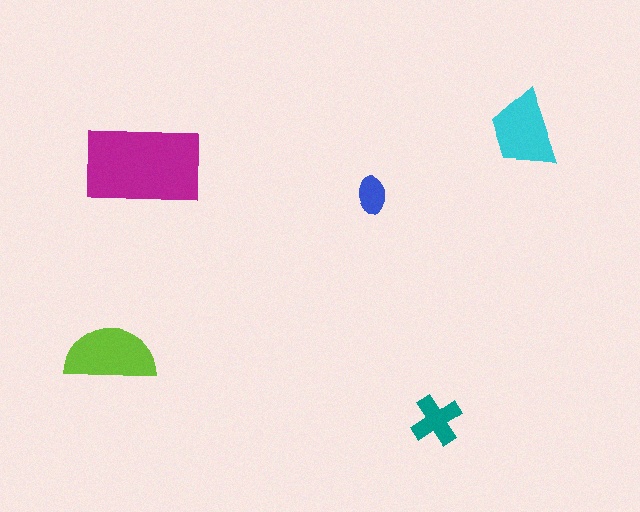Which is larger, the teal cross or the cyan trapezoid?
The cyan trapezoid.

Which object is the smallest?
The blue ellipse.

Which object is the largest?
The magenta rectangle.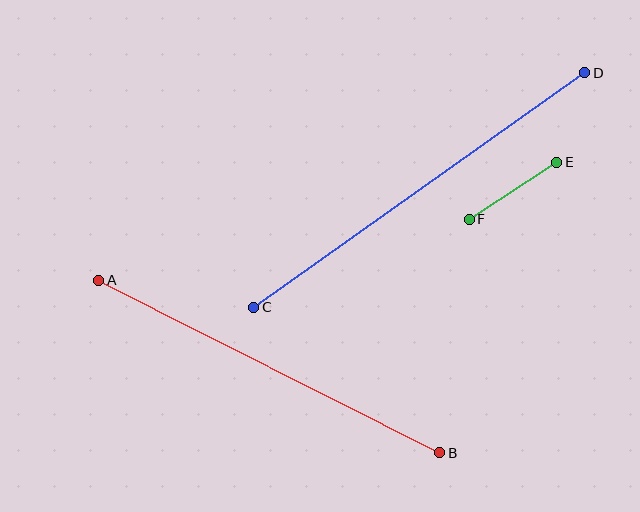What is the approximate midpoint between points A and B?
The midpoint is at approximately (269, 367) pixels.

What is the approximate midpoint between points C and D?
The midpoint is at approximately (419, 190) pixels.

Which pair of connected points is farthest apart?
Points C and D are farthest apart.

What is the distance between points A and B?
The distance is approximately 382 pixels.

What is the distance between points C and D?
The distance is approximately 406 pixels.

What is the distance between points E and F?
The distance is approximately 105 pixels.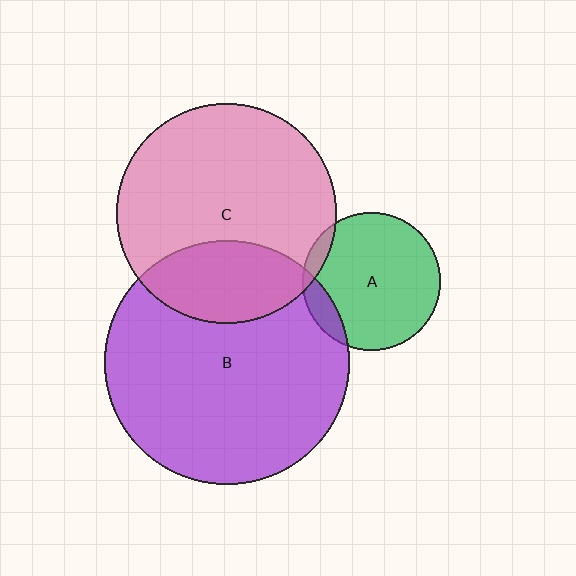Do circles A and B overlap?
Yes.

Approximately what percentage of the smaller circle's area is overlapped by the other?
Approximately 10%.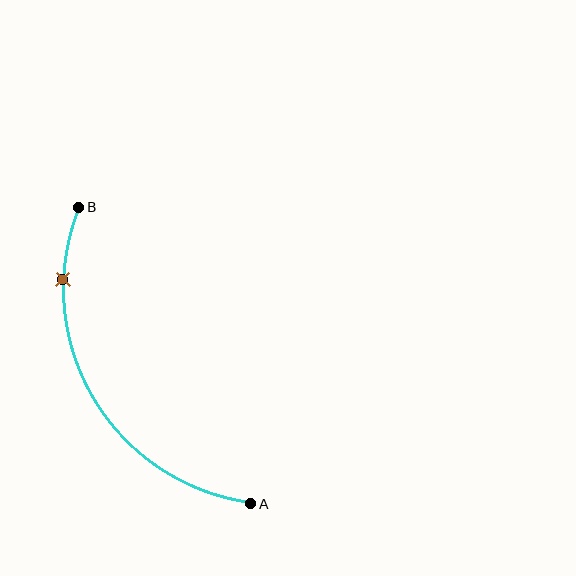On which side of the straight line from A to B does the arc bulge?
The arc bulges to the left of the straight line connecting A and B.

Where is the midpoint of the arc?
The arc midpoint is the point on the curve farthest from the straight line joining A and B. It sits to the left of that line.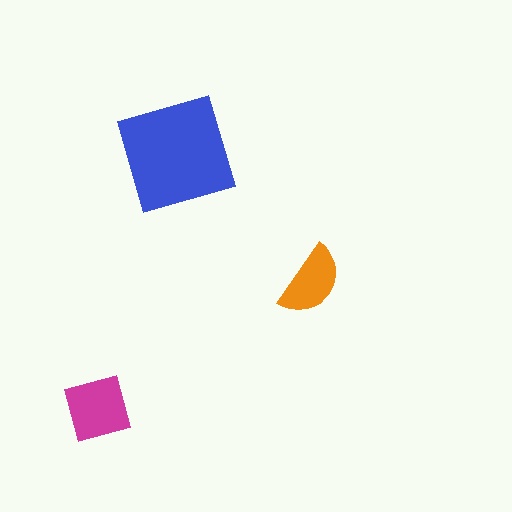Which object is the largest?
The blue square.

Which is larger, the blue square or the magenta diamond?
The blue square.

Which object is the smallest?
The orange semicircle.